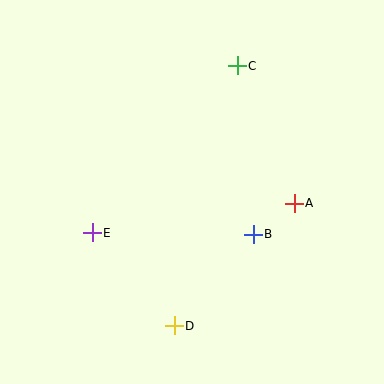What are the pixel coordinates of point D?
Point D is at (174, 326).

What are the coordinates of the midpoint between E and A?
The midpoint between E and A is at (193, 218).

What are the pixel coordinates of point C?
Point C is at (237, 66).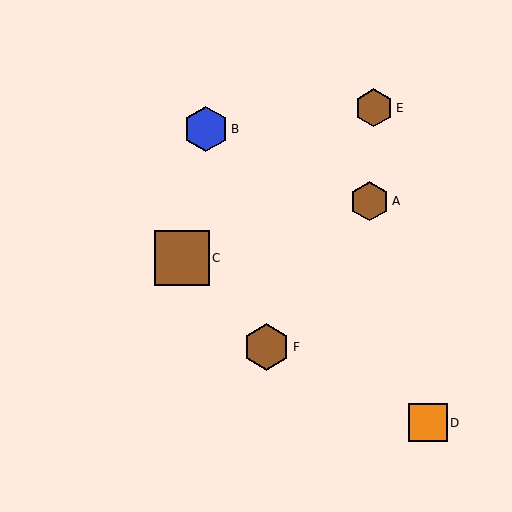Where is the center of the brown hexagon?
The center of the brown hexagon is at (267, 347).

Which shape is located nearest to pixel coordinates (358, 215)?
The brown hexagon (labeled A) at (369, 201) is nearest to that location.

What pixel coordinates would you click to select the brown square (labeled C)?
Click at (182, 258) to select the brown square C.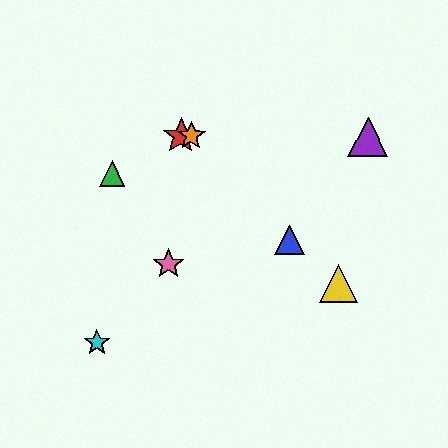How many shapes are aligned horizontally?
3 shapes (the red star, the purple triangle, the orange star) are aligned horizontally.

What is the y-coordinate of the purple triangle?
The purple triangle is at y≈137.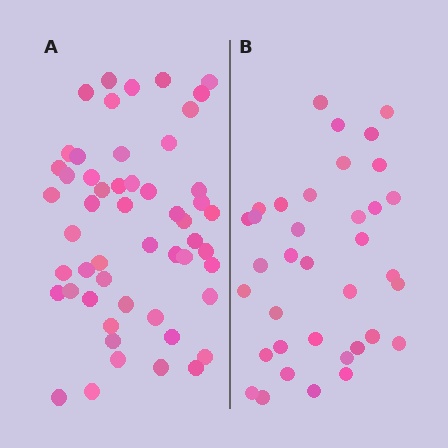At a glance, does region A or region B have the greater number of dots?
Region A (the left region) has more dots.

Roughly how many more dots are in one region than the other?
Region A has approximately 15 more dots than region B.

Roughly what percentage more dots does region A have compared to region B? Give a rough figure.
About 45% more.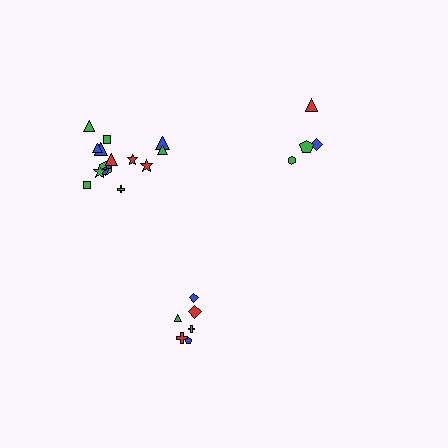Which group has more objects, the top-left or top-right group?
The top-left group.